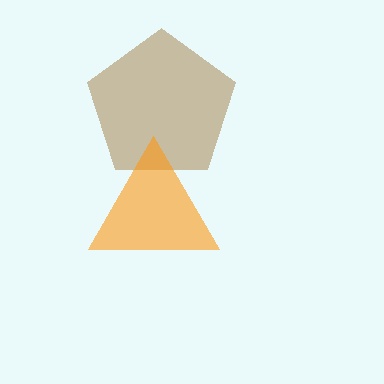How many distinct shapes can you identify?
There are 2 distinct shapes: a brown pentagon, an orange triangle.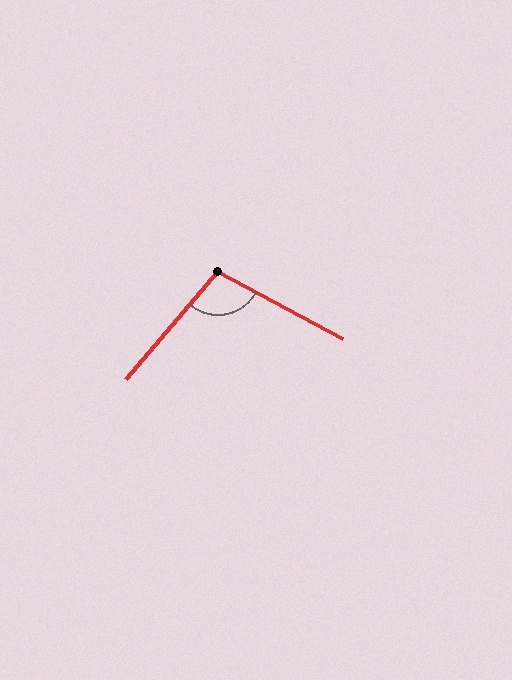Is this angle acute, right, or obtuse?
It is obtuse.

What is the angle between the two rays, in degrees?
Approximately 102 degrees.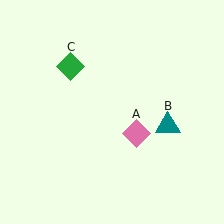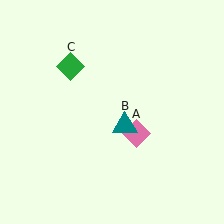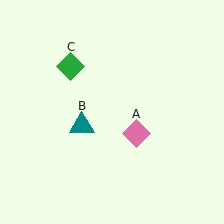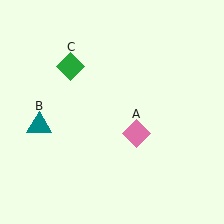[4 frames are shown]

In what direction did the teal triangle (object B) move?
The teal triangle (object B) moved left.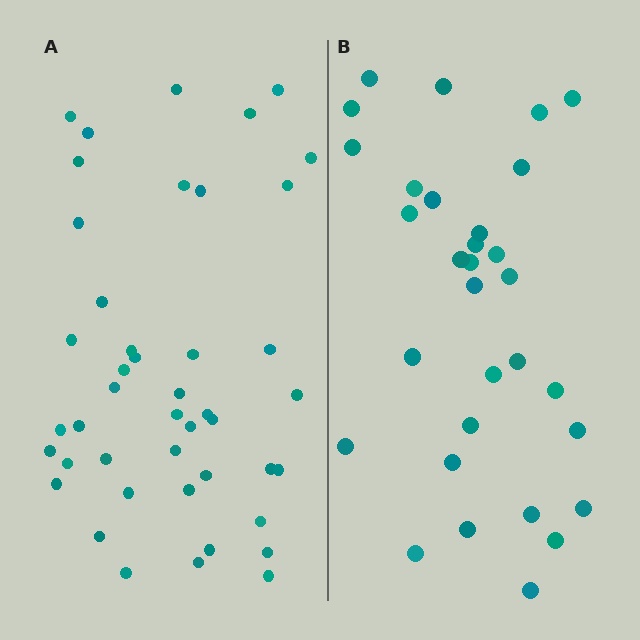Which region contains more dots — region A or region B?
Region A (the left region) has more dots.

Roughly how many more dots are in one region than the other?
Region A has approximately 15 more dots than region B.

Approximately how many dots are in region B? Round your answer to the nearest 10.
About 30 dots. (The exact count is 31, which rounds to 30.)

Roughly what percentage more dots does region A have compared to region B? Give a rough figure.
About 40% more.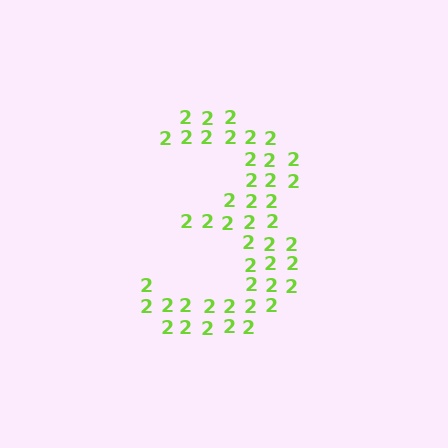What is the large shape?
The large shape is the digit 3.